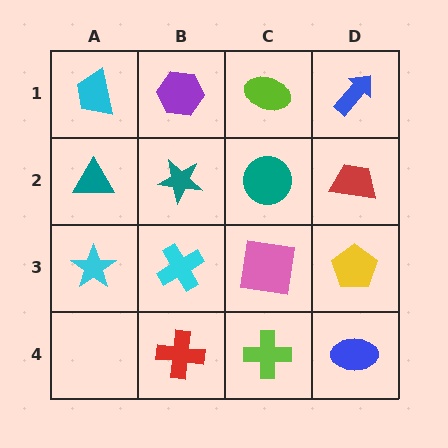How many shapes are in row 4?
3 shapes.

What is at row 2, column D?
A red trapezoid.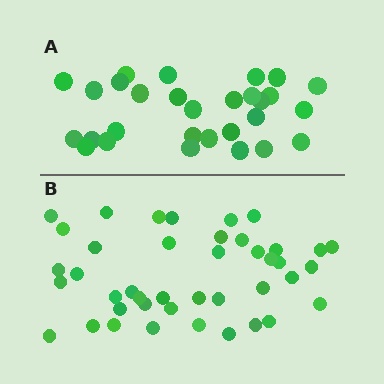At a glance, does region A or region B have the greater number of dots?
Region B (the bottom region) has more dots.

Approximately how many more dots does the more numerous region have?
Region B has approximately 15 more dots than region A.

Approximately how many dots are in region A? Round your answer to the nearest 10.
About 30 dots. (The exact count is 29, which rounds to 30.)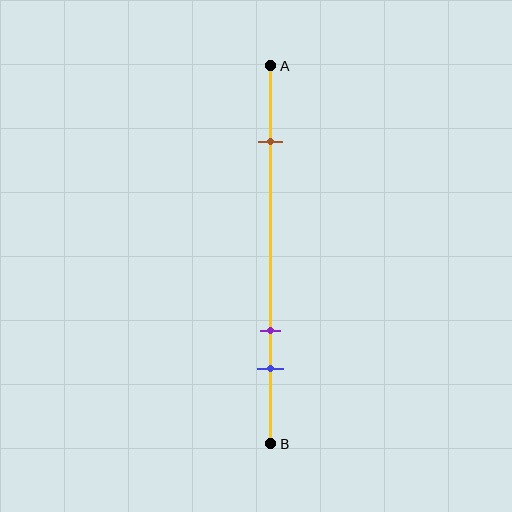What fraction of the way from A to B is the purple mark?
The purple mark is approximately 70% (0.7) of the way from A to B.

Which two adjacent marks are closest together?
The purple and blue marks are the closest adjacent pair.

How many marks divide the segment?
There are 3 marks dividing the segment.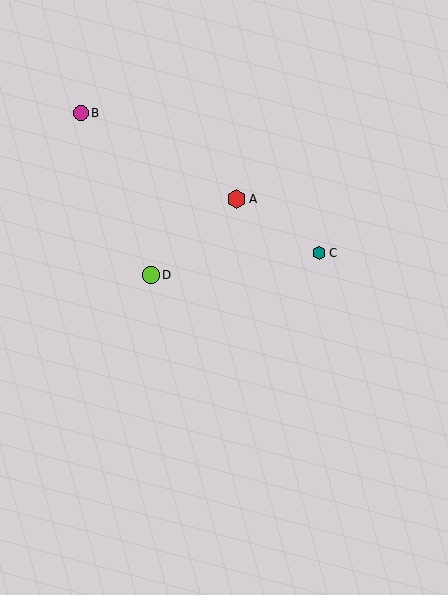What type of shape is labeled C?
Shape C is a teal hexagon.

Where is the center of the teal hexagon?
The center of the teal hexagon is at (319, 253).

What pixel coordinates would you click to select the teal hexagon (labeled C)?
Click at (319, 253) to select the teal hexagon C.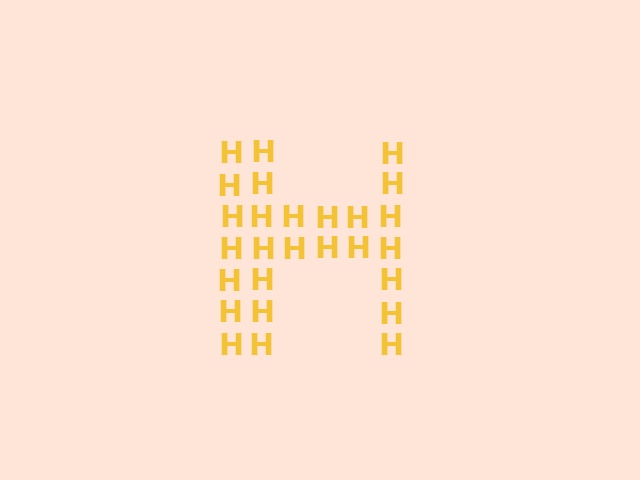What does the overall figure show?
The overall figure shows the letter H.